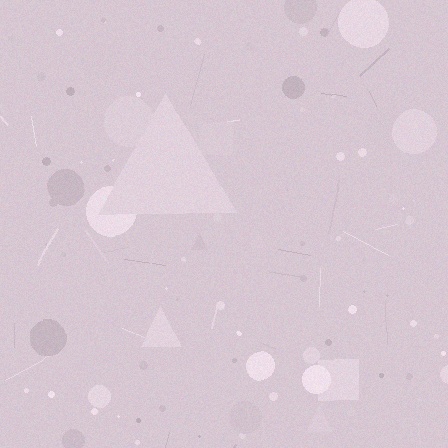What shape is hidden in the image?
A triangle is hidden in the image.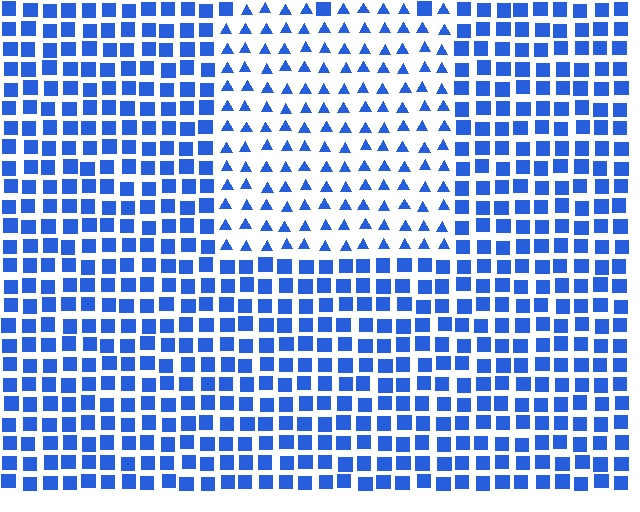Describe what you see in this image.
The image is filled with small blue elements arranged in a uniform grid. A rectangle-shaped region contains triangles, while the surrounding area contains squares. The boundary is defined purely by the change in element shape.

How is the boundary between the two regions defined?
The boundary is defined by a change in element shape: triangles inside vs. squares outside. All elements share the same color and spacing.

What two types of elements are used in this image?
The image uses triangles inside the rectangle region and squares outside it.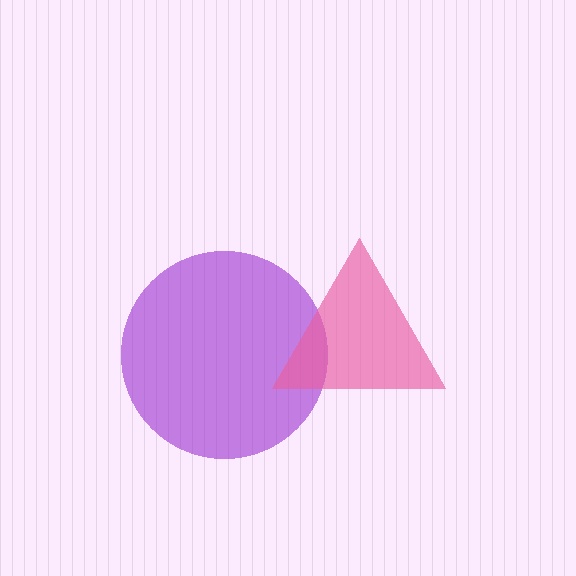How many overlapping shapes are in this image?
There are 2 overlapping shapes in the image.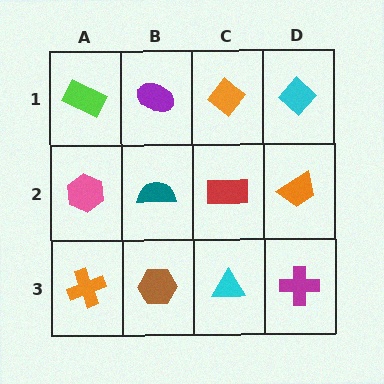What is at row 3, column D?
A magenta cross.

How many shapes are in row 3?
4 shapes.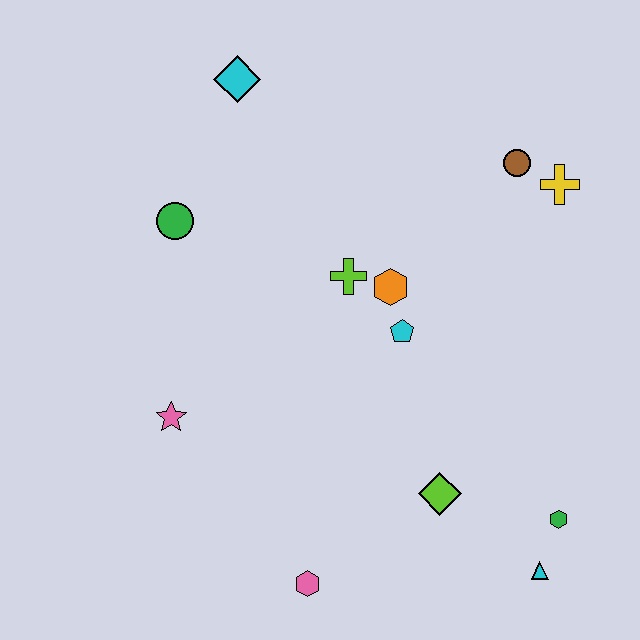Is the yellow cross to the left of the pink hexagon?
No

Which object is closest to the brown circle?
The yellow cross is closest to the brown circle.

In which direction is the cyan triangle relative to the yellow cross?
The cyan triangle is below the yellow cross.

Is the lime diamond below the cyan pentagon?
Yes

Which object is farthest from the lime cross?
The cyan triangle is farthest from the lime cross.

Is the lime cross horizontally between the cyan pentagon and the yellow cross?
No